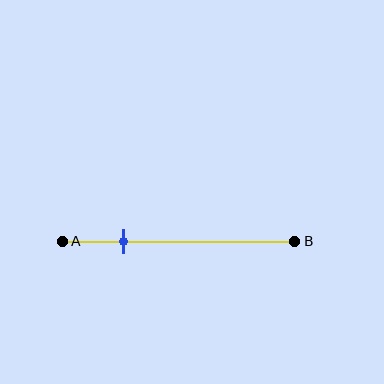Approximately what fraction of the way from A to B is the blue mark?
The blue mark is approximately 25% of the way from A to B.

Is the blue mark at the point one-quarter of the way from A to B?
Yes, the mark is approximately at the one-quarter point.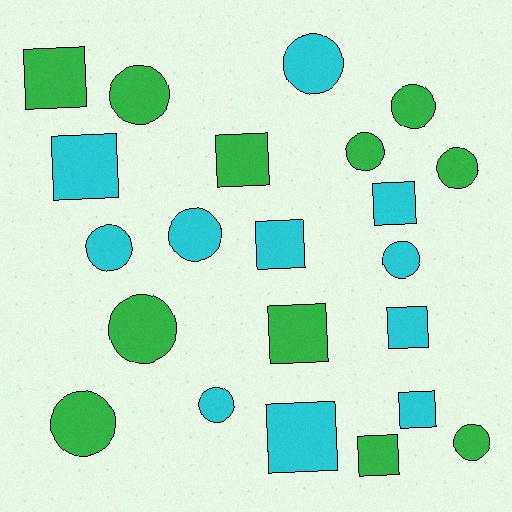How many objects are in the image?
There are 22 objects.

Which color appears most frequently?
Green, with 11 objects.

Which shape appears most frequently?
Circle, with 12 objects.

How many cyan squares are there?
There are 6 cyan squares.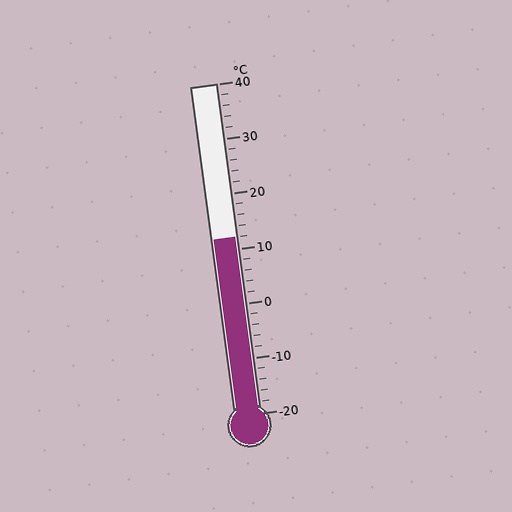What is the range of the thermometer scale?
The thermometer scale ranges from -20°C to 40°C.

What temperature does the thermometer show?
The thermometer shows approximately 12°C.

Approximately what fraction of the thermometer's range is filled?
The thermometer is filled to approximately 55% of its range.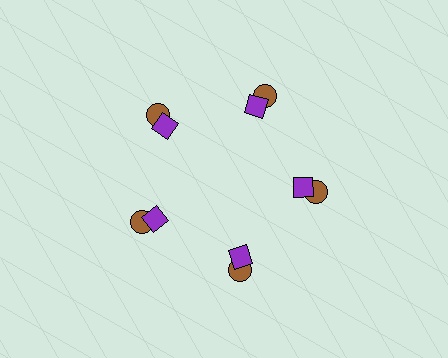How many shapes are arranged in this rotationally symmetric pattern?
There are 10 shapes, arranged in 5 groups of 2.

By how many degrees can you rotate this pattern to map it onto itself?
The pattern maps onto itself every 72 degrees of rotation.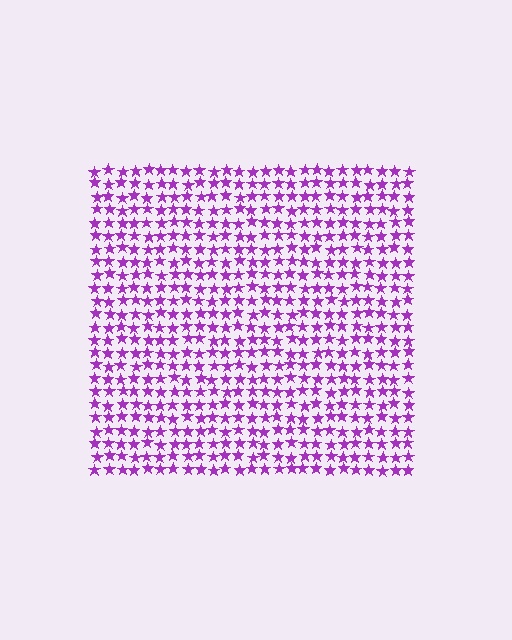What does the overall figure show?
The overall figure shows a square.